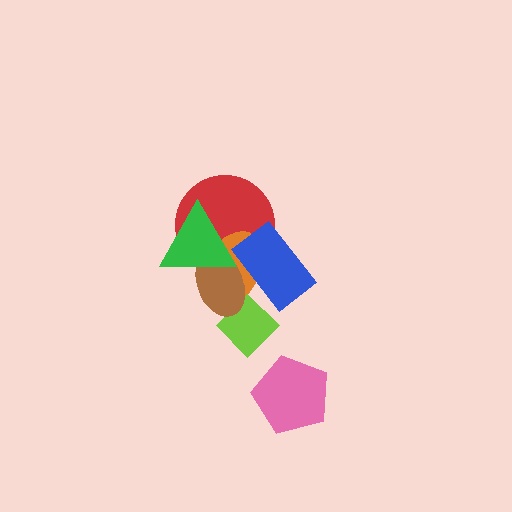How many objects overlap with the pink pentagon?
0 objects overlap with the pink pentagon.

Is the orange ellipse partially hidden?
Yes, it is partially covered by another shape.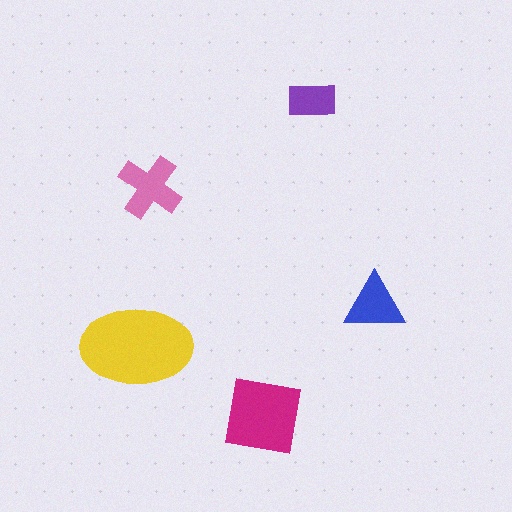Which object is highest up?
The purple rectangle is topmost.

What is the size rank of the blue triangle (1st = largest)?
4th.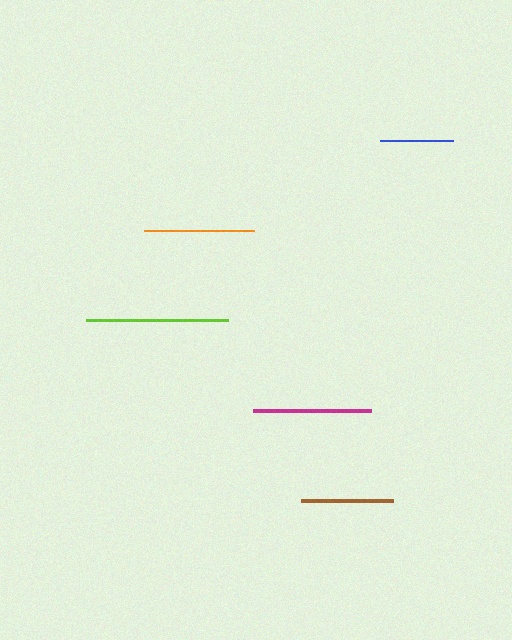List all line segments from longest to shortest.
From longest to shortest: lime, magenta, orange, brown, blue.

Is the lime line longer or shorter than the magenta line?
The lime line is longer than the magenta line.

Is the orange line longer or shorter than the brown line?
The orange line is longer than the brown line.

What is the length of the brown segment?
The brown segment is approximately 93 pixels long.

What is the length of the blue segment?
The blue segment is approximately 73 pixels long.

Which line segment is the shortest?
The blue line is the shortest at approximately 73 pixels.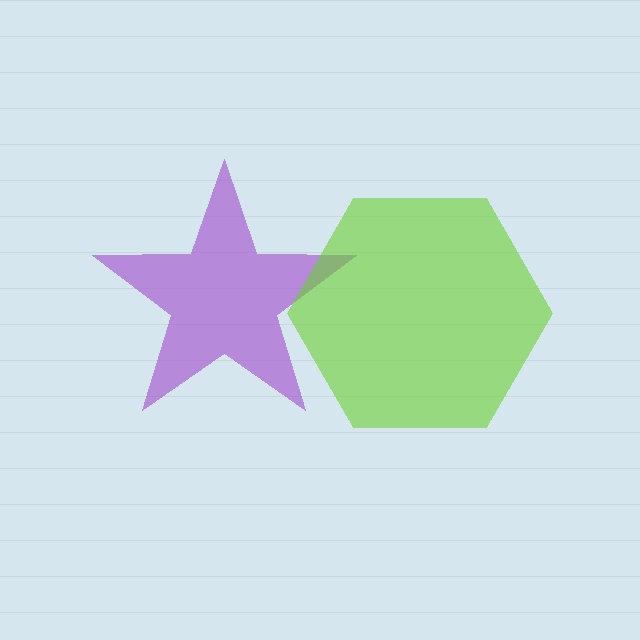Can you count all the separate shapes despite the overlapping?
Yes, there are 2 separate shapes.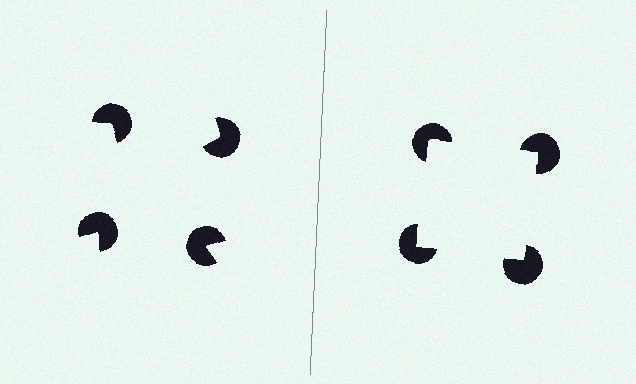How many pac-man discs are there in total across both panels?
8 — 4 on each side.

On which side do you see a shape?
An illusory square appears on the right side. On the left side the wedge cuts are rotated, so no coherent shape forms.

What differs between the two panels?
The pac-man discs are positioned identically on both sides; only the wedge orientations differ. On the right they align to a square; on the left they are misaligned.